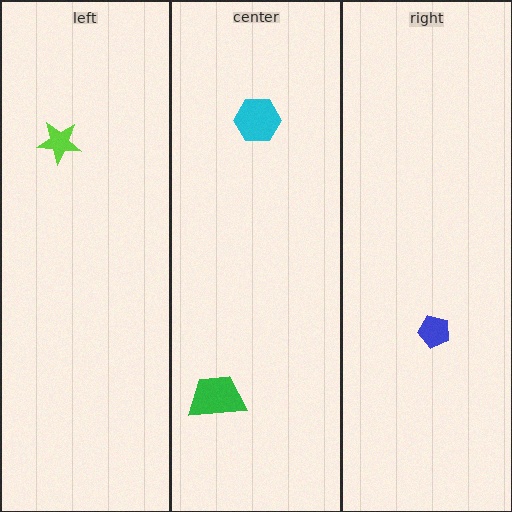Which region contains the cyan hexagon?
The center region.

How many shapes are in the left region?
1.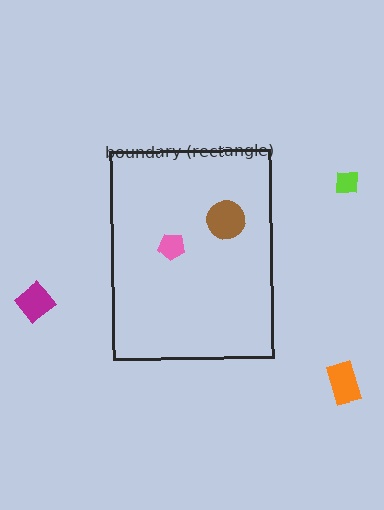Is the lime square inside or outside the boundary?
Outside.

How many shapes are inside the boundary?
2 inside, 3 outside.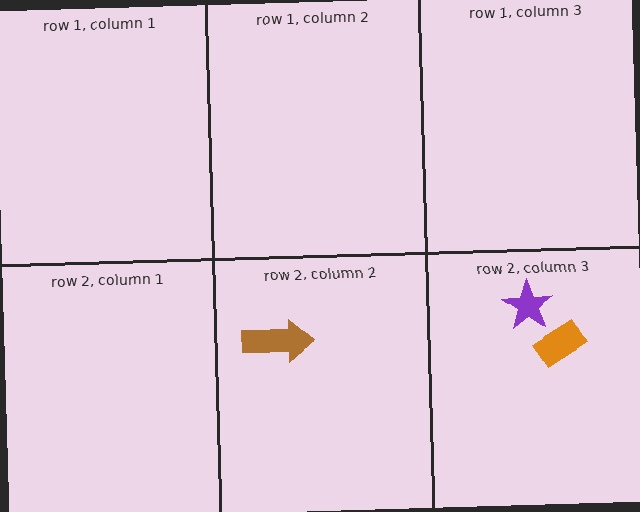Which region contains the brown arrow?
The row 2, column 2 region.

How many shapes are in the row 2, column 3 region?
2.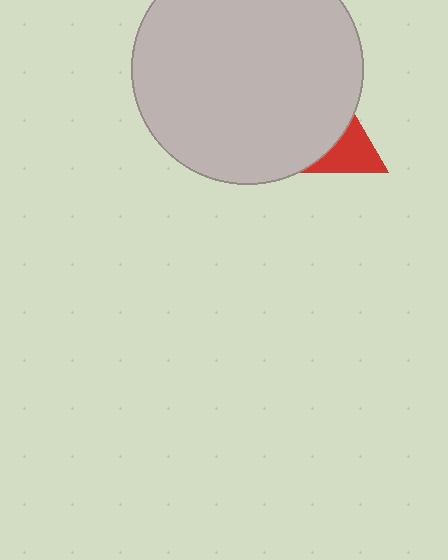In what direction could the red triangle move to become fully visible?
The red triangle could move right. That would shift it out from behind the light gray circle entirely.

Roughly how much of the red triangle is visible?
A small part of it is visible (roughly 40%).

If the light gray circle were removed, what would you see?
You would see the complete red triangle.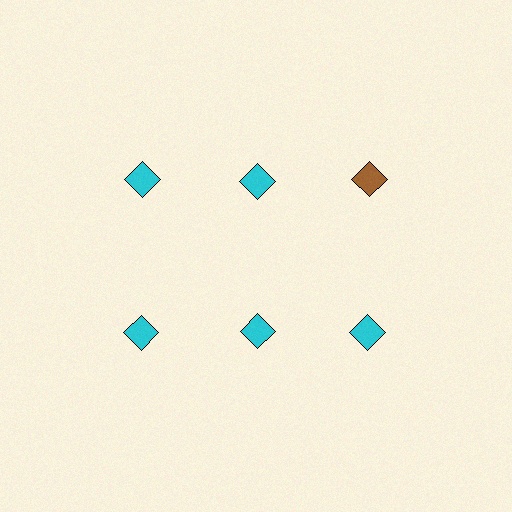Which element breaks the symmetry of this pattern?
The brown diamond in the top row, center column breaks the symmetry. All other shapes are cyan diamonds.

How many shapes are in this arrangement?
There are 6 shapes arranged in a grid pattern.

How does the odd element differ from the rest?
It has a different color: brown instead of cyan.